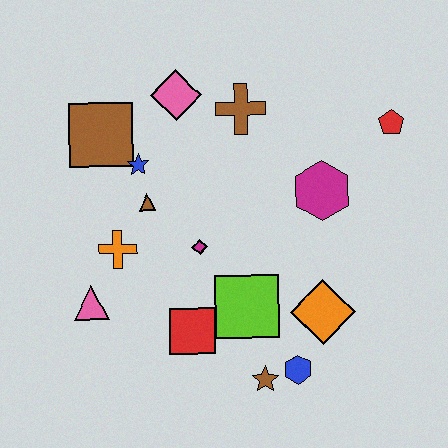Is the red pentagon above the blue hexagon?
Yes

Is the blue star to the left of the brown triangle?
Yes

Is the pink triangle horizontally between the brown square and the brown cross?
No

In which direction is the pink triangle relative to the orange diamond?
The pink triangle is to the left of the orange diamond.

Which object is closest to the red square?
The lime square is closest to the red square.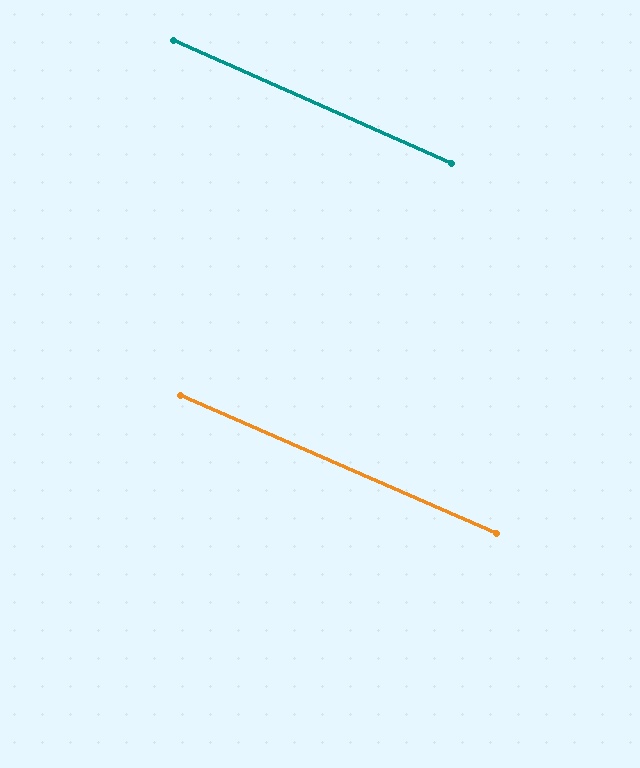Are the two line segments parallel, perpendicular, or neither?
Parallel — their directions differ by only 0.1°.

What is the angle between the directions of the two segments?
Approximately 0 degrees.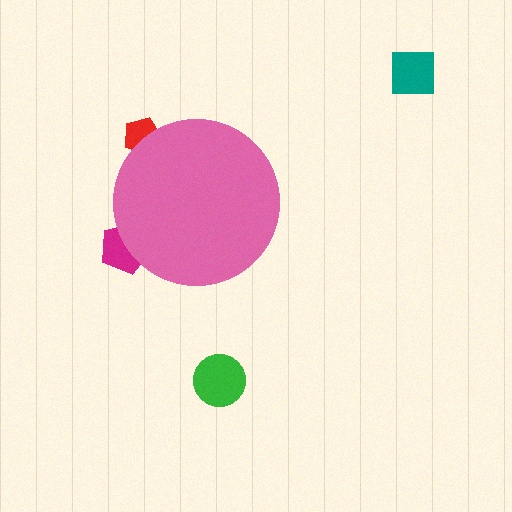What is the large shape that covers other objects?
A pink circle.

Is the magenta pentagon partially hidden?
Yes, the magenta pentagon is partially hidden behind the pink circle.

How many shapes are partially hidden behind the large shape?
2 shapes are partially hidden.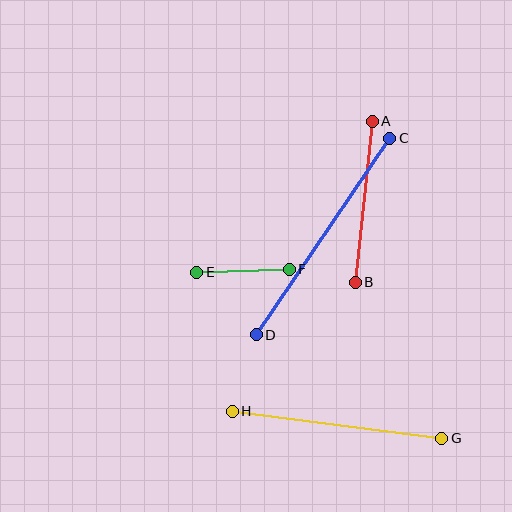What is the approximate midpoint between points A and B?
The midpoint is at approximately (364, 202) pixels.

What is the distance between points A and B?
The distance is approximately 162 pixels.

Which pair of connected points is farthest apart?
Points C and D are farthest apart.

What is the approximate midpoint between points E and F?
The midpoint is at approximately (243, 271) pixels.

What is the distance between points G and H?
The distance is approximately 211 pixels.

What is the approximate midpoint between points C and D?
The midpoint is at approximately (323, 236) pixels.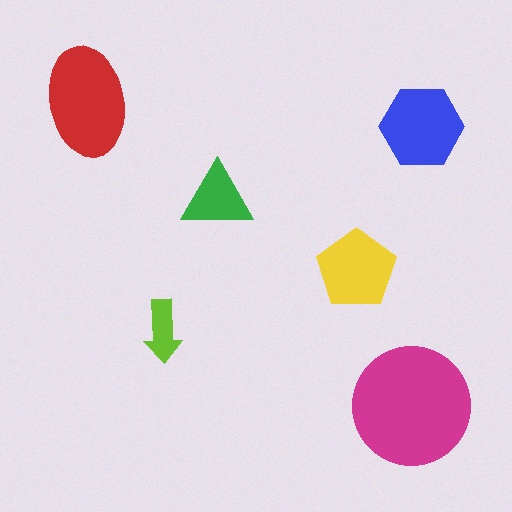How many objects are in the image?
There are 6 objects in the image.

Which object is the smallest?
The lime arrow.